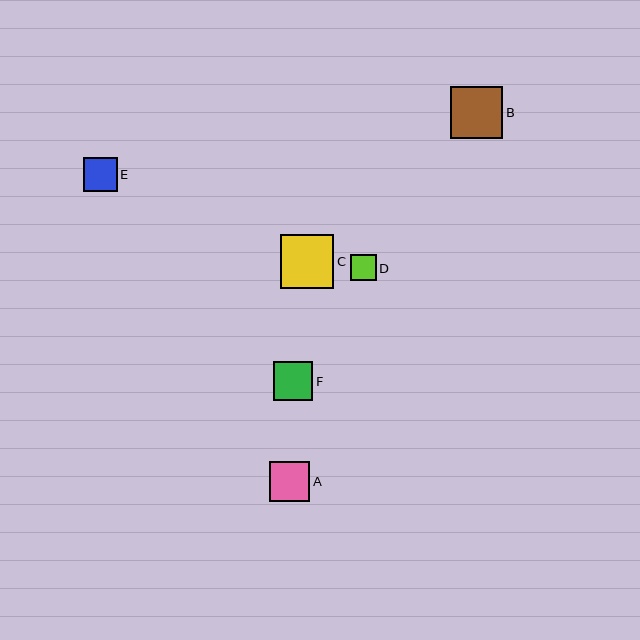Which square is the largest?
Square C is the largest with a size of approximately 53 pixels.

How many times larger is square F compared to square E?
Square F is approximately 1.2 times the size of square E.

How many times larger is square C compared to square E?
Square C is approximately 1.6 times the size of square E.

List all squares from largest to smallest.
From largest to smallest: C, B, A, F, E, D.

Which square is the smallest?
Square D is the smallest with a size of approximately 26 pixels.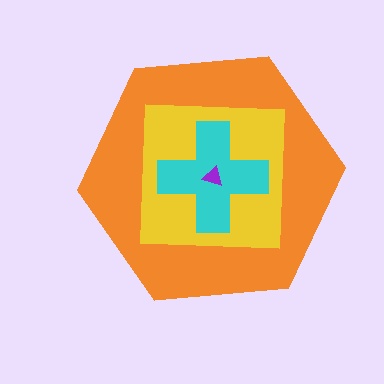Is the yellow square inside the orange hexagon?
Yes.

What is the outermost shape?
The orange hexagon.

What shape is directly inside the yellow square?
The cyan cross.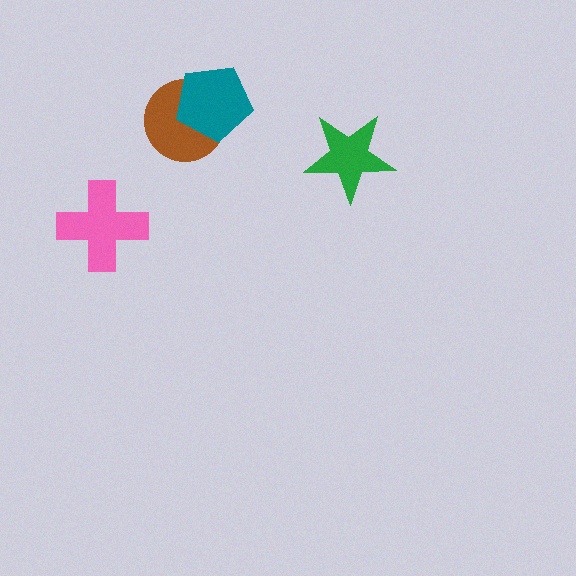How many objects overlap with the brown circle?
1 object overlaps with the brown circle.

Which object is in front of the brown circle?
The teal pentagon is in front of the brown circle.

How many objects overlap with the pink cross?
0 objects overlap with the pink cross.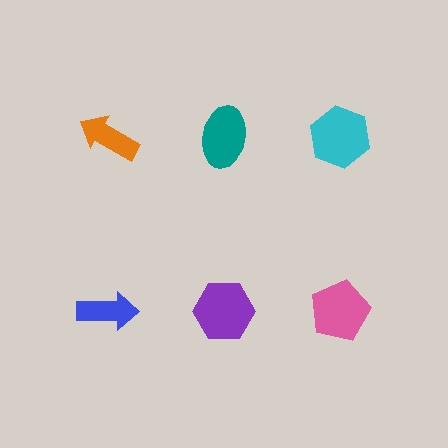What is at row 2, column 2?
A purple hexagon.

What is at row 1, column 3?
A cyan hexagon.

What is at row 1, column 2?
A teal ellipse.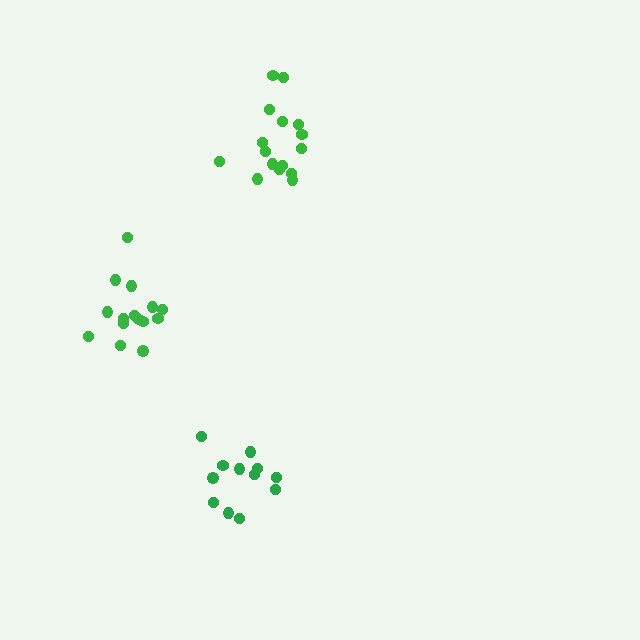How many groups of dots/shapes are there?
There are 3 groups.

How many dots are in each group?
Group 1: 12 dots, Group 2: 16 dots, Group 3: 15 dots (43 total).